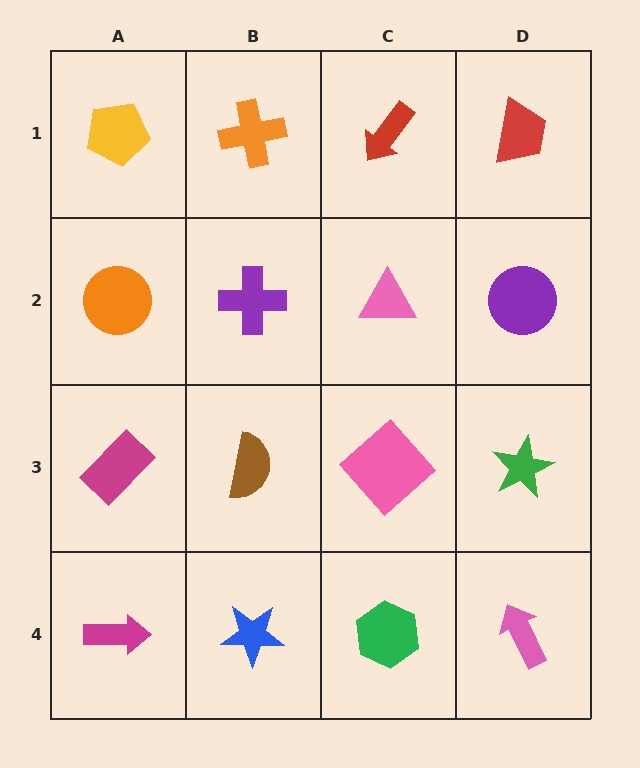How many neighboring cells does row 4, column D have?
2.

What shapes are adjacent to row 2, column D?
A red trapezoid (row 1, column D), a green star (row 3, column D), a pink triangle (row 2, column C).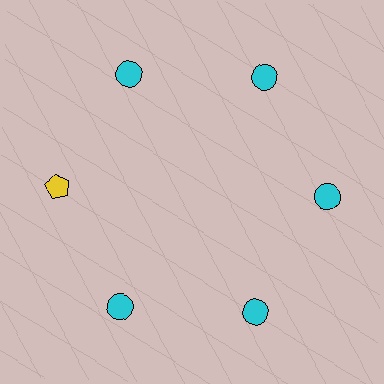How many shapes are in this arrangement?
There are 6 shapes arranged in a ring pattern.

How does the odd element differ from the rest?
It differs in both color (yellow instead of cyan) and shape (pentagon instead of circle).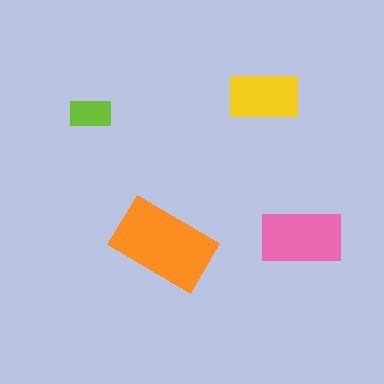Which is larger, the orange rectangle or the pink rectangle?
The orange one.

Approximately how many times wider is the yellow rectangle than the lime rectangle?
About 1.5 times wider.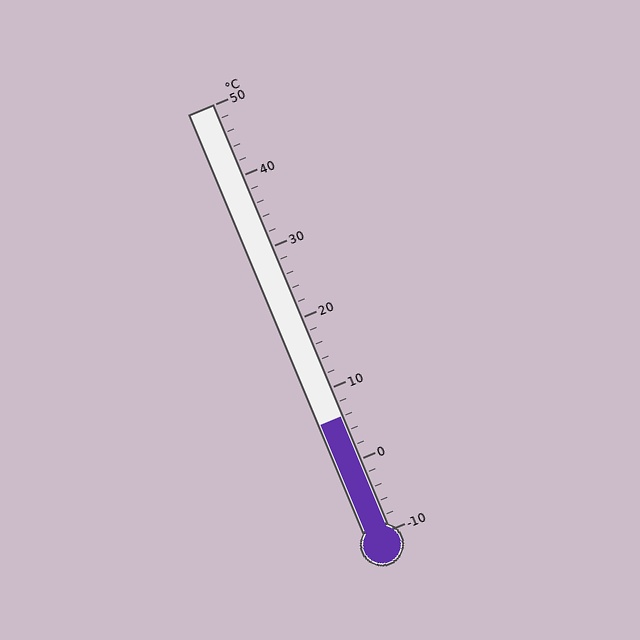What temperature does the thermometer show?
The thermometer shows approximately 6°C.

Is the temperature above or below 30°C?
The temperature is below 30°C.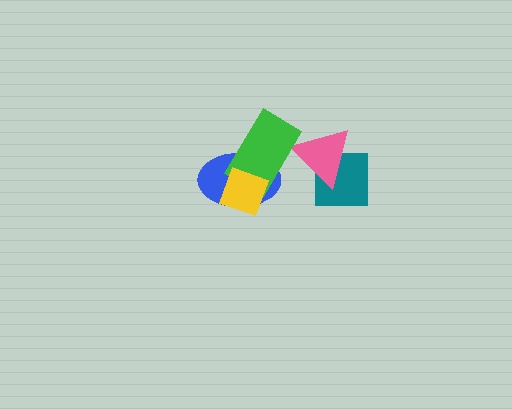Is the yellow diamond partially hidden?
No, no other shape covers it.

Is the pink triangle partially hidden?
Yes, it is partially covered by another shape.